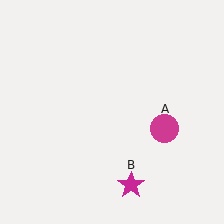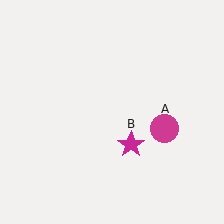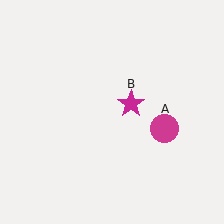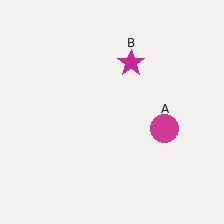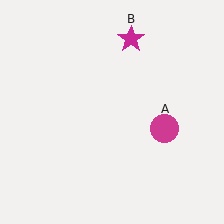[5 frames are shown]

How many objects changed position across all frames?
1 object changed position: magenta star (object B).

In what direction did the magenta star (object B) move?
The magenta star (object B) moved up.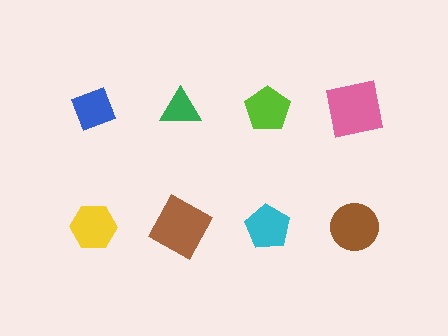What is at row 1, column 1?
A blue diamond.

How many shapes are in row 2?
4 shapes.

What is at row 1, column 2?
A green triangle.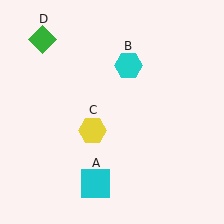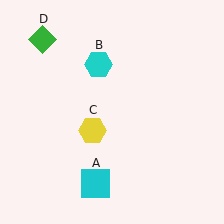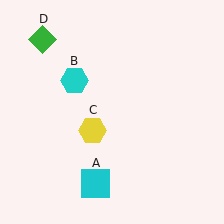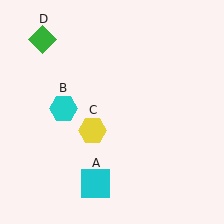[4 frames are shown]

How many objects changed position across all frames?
1 object changed position: cyan hexagon (object B).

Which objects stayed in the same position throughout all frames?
Cyan square (object A) and yellow hexagon (object C) and green diamond (object D) remained stationary.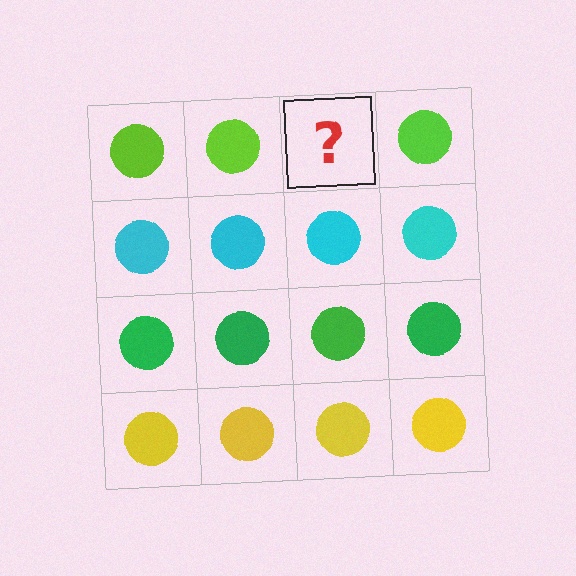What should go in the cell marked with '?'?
The missing cell should contain a lime circle.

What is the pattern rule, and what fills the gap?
The rule is that each row has a consistent color. The gap should be filled with a lime circle.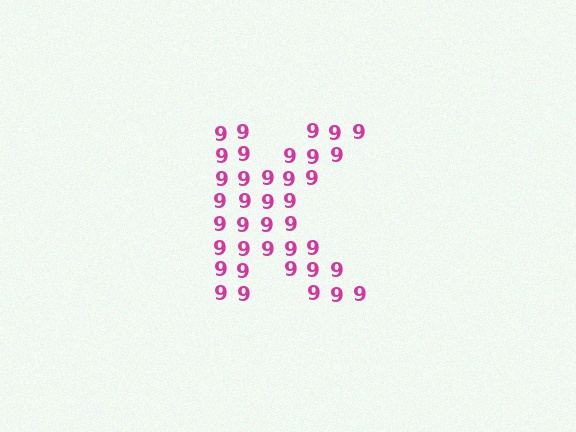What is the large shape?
The large shape is the letter K.